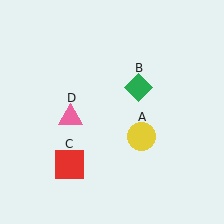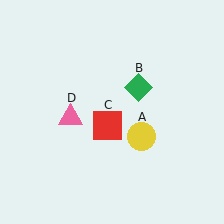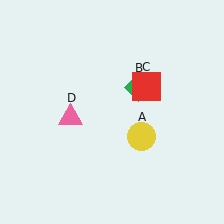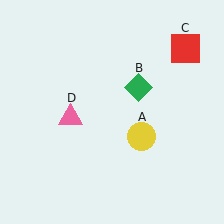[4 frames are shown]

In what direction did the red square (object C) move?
The red square (object C) moved up and to the right.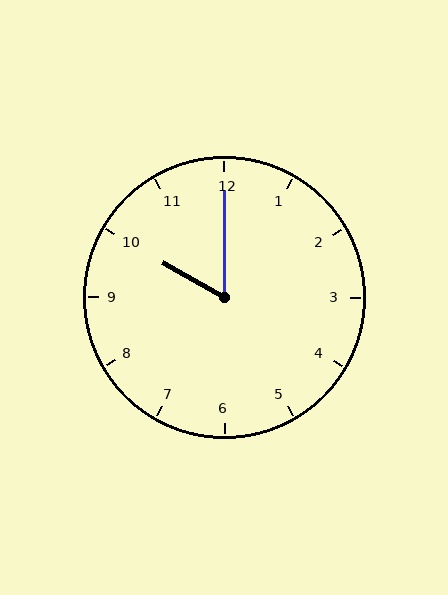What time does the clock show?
10:00.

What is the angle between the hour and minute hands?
Approximately 60 degrees.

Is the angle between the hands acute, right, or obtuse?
It is acute.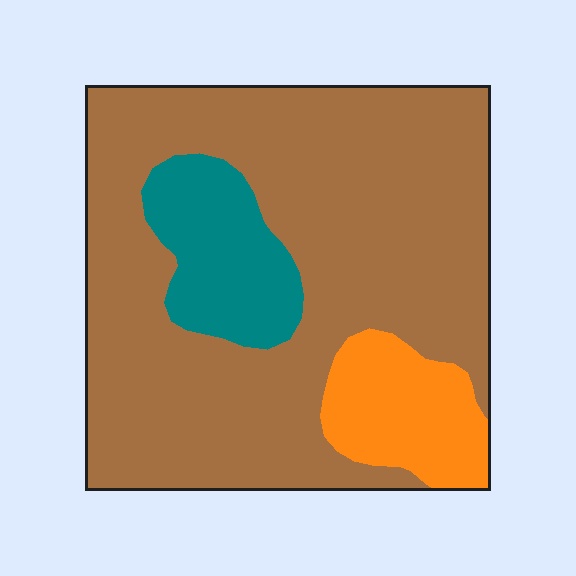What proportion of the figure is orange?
Orange covers around 10% of the figure.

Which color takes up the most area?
Brown, at roughly 75%.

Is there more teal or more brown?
Brown.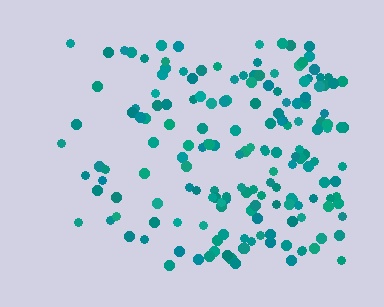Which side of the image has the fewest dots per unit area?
The left.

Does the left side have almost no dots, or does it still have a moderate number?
Still a moderate number, just noticeably fewer than the right.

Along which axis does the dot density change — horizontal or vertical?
Horizontal.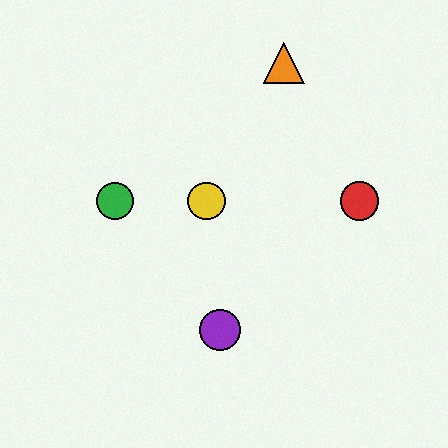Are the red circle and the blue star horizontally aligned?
Yes, both are at y≈201.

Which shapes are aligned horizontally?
The red circle, the blue star, the green circle, the yellow circle are aligned horizontally.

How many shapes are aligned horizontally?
4 shapes (the red circle, the blue star, the green circle, the yellow circle) are aligned horizontally.